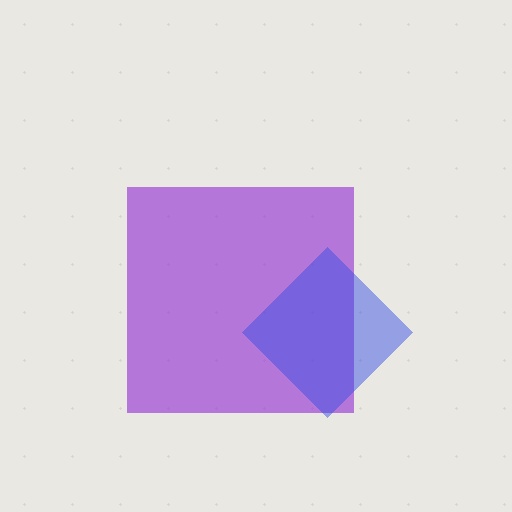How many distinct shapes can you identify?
There are 2 distinct shapes: a purple square, a blue diamond.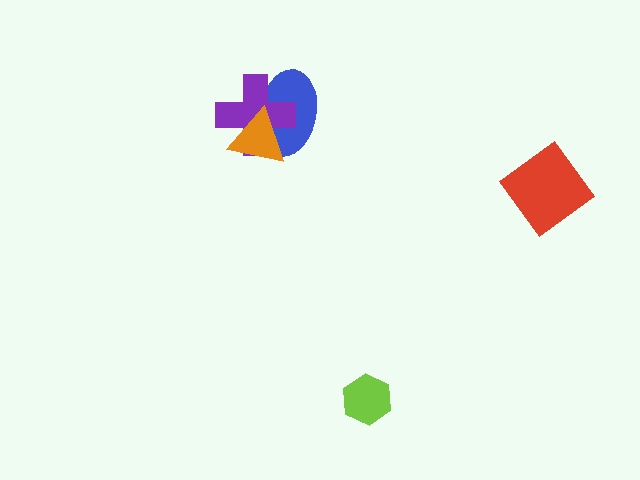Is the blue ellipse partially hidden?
Yes, it is partially covered by another shape.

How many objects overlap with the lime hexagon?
0 objects overlap with the lime hexagon.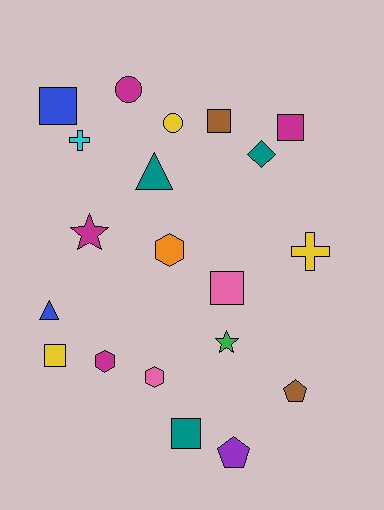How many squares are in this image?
There are 6 squares.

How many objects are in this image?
There are 20 objects.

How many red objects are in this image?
There are no red objects.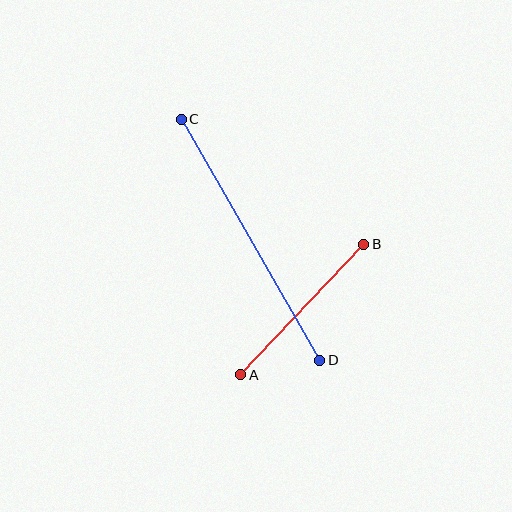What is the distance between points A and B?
The distance is approximately 179 pixels.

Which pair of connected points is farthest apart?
Points C and D are farthest apart.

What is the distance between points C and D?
The distance is approximately 278 pixels.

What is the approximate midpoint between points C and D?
The midpoint is at approximately (250, 240) pixels.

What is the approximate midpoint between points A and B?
The midpoint is at approximately (302, 310) pixels.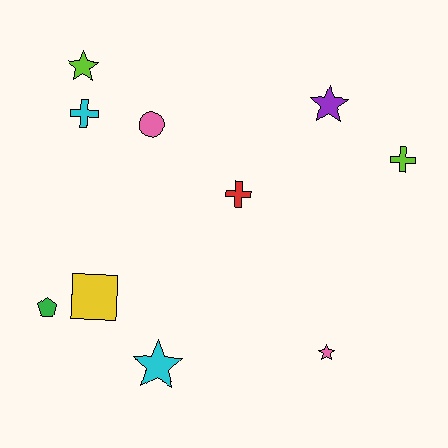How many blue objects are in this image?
There are no blue objects.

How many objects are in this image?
There are 10 objects.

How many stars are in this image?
There are 4 stars.